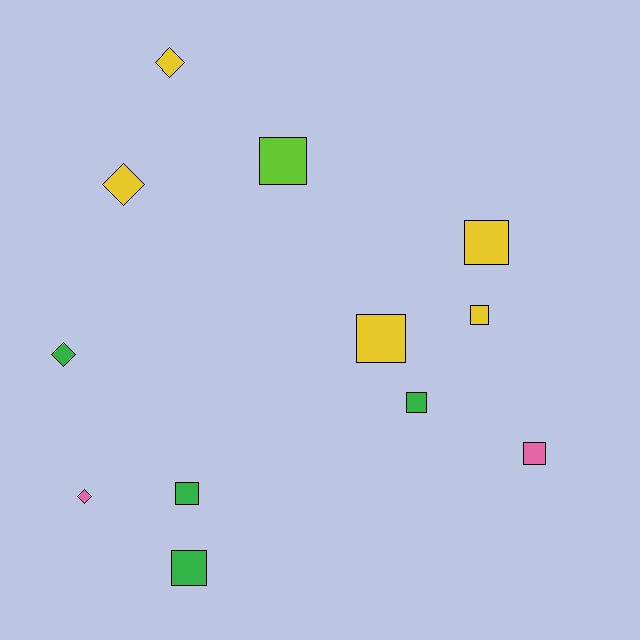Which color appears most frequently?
Yellow, with 5 objects.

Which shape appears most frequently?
Square, with 8 objects.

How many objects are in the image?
There are 12 objects.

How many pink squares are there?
There is 1 pink square.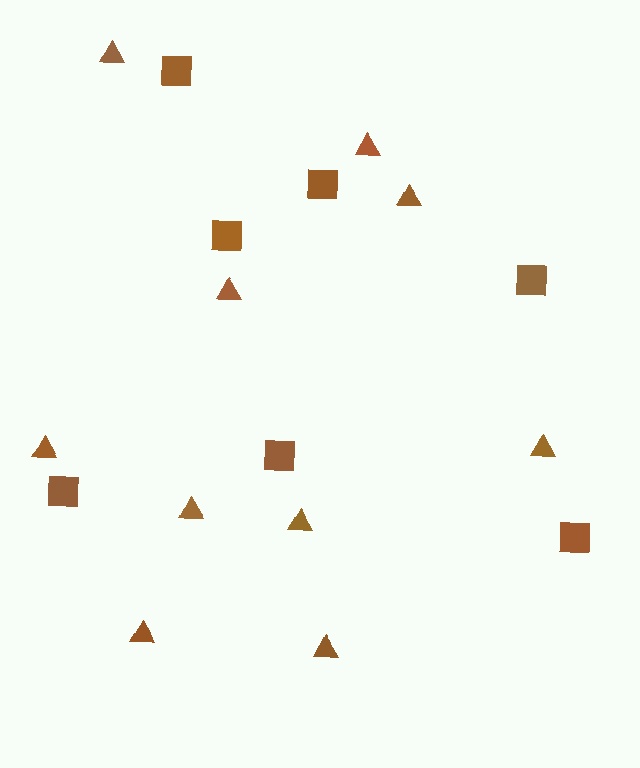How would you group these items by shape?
There are 2 groups: one group of squares (7) and one group of triangles (10).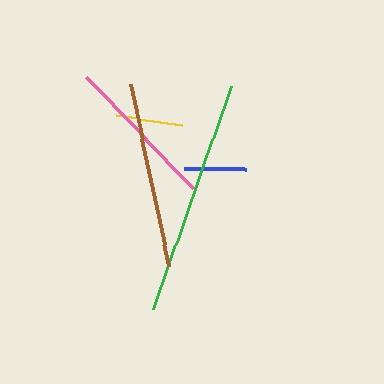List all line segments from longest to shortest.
From longest to shortest: green, brown, pink, yellow, blue.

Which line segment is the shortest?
The blue line is the shortest at approximately 63 pixels.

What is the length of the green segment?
The green segment is approximately 236 pixels long.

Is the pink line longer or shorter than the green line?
The green line is longer than the pink line.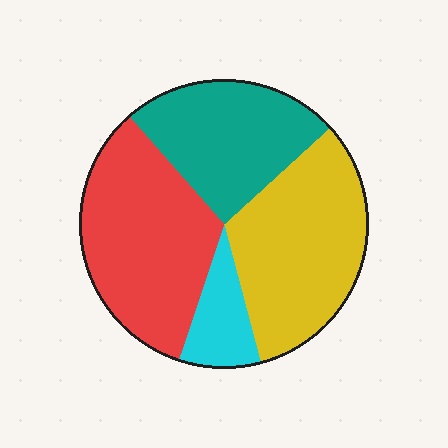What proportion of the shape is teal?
Teal takes up about one quarter (1/4) of the shape.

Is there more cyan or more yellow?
Yellow.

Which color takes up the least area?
Cyan, at roughly 10%.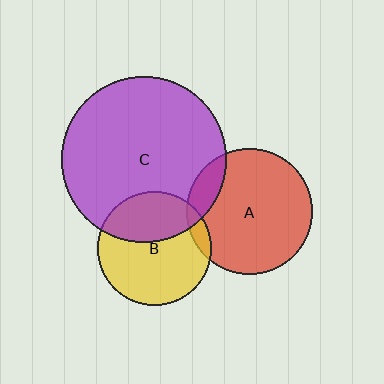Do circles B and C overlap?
Yes.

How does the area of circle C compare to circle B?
Approximately 2.1 times.